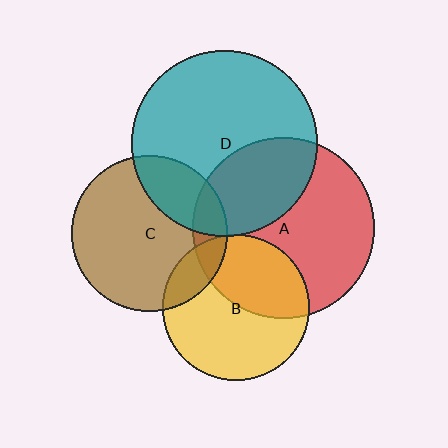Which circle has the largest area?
Circle D (teal).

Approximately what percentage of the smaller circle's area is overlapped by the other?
Approximately 5%.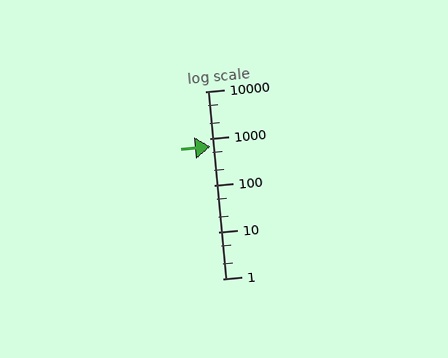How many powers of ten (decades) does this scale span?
The scale spans 4 decades, from 1 to 10000.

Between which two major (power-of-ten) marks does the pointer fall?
The pointer is between 100 and 1000.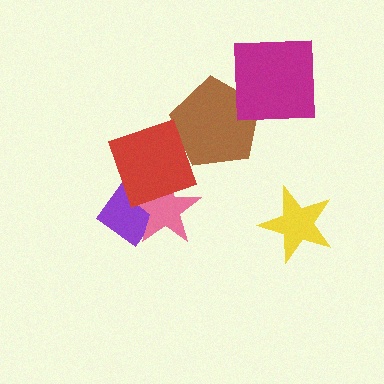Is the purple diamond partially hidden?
Yes, it is partially covered by another shape.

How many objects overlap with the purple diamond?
2 objects overlap with the purple diamond.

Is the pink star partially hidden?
Yes, it is partially covered by another shape.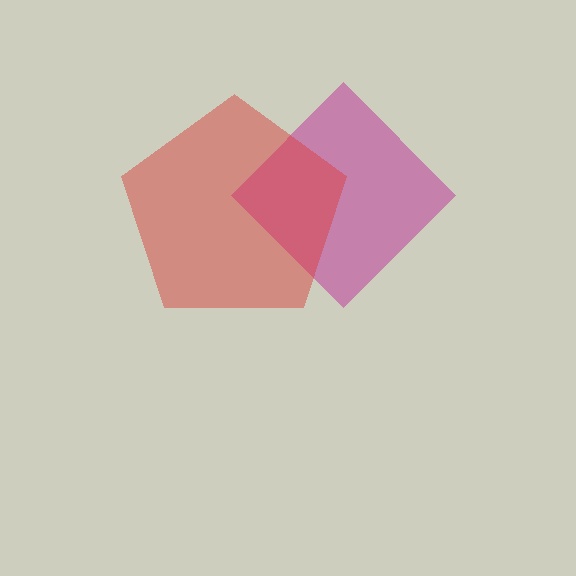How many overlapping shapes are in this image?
There are 2 overlapping shapes in the image.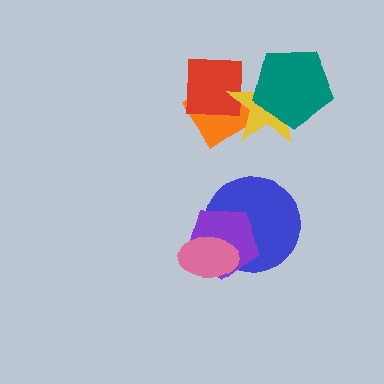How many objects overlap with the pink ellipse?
2 objects overlap with the pink ellipse.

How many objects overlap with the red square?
2 objects overlap with the red square.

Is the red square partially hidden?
Yes, it is partially covered by another shape.